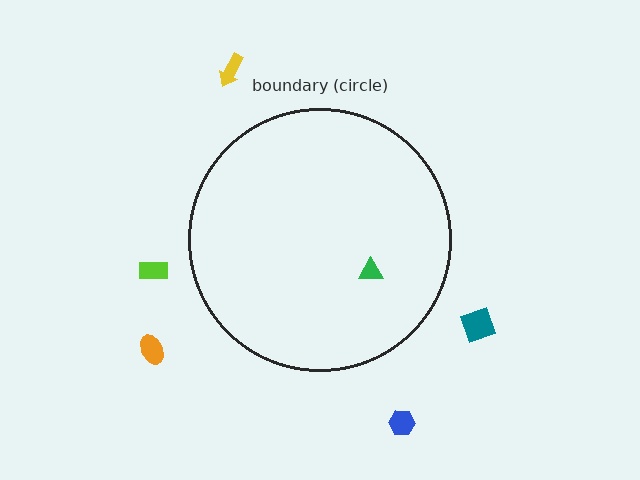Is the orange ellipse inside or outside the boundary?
Outside.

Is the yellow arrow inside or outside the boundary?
Outside.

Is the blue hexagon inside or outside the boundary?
Outside.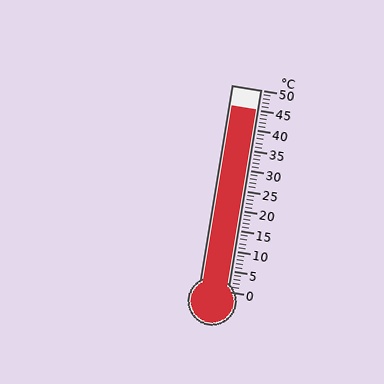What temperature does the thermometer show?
The thermometer shows approximately 45°C.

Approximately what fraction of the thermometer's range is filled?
The thermometer is filled to approximately 90% of its range.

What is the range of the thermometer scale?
The thermometer scale ranges from 0°C to 50°C.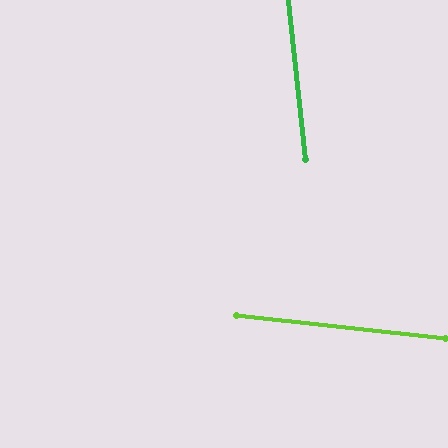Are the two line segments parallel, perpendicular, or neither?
Neither parallel nor perpendicular — they differ by about 77°.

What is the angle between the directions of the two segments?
Approximately 77 degrees.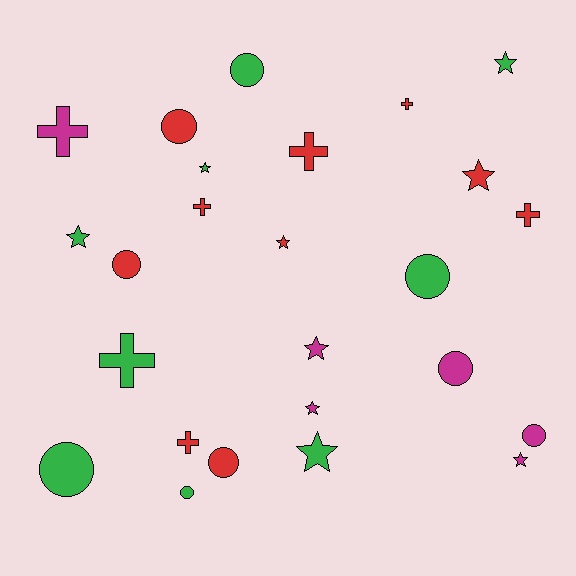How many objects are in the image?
There are 25 objects.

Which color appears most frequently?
Red, with 10 objects.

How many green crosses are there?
There is 1 green cross.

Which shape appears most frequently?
Circle, with 9 objects.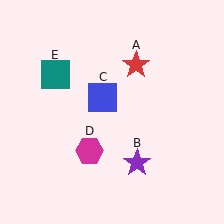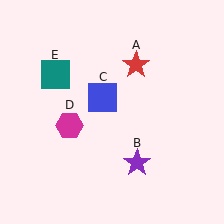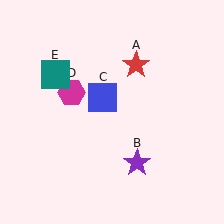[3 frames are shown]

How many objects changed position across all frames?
1 object changed position: magenta hexagon (object D).